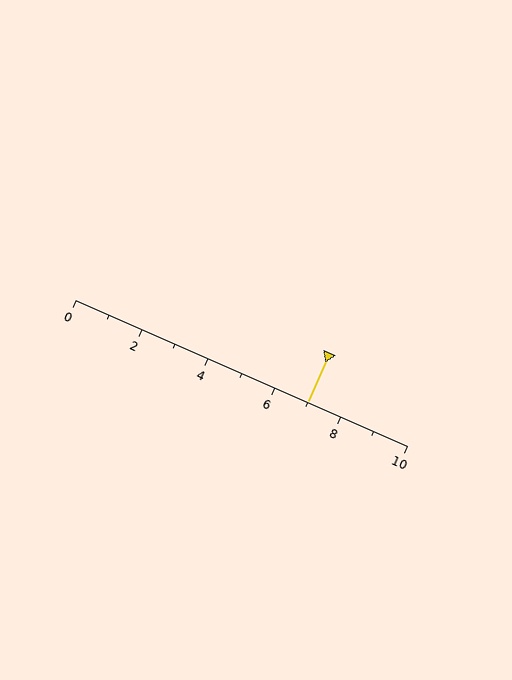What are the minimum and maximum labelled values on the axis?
The axis runs from 0 to 10.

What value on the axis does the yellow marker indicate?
The marker indicates approximately 7.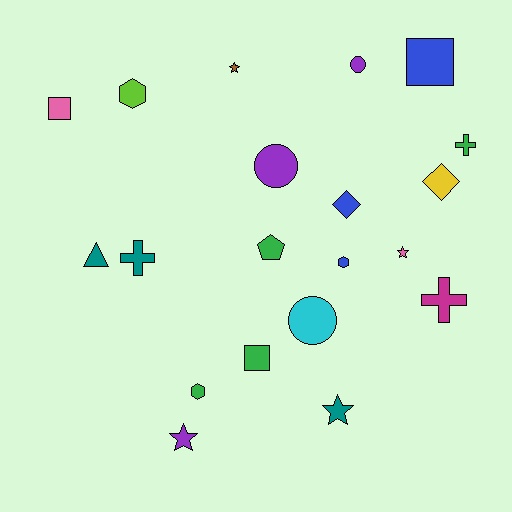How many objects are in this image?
There are 20 objects.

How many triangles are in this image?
There is 1 triangle.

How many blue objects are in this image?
There are 3 blue objects.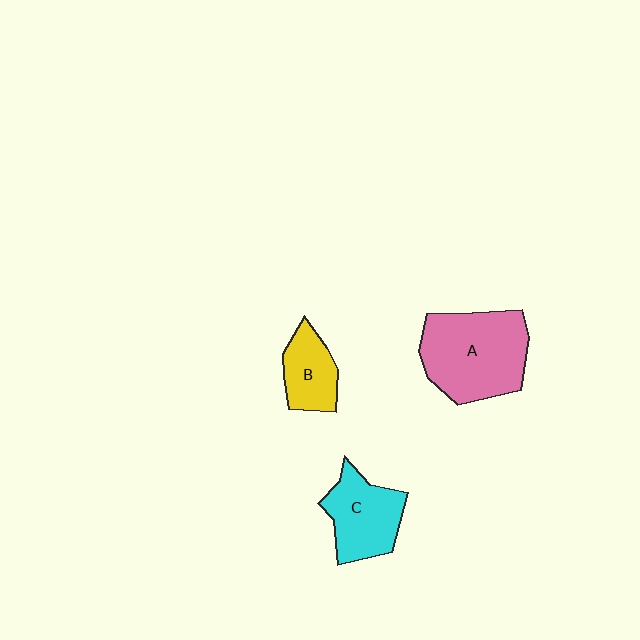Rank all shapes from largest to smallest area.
From largest to smallest: A (pink), C (cyan), B (yellow).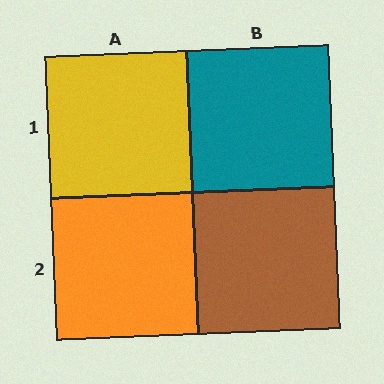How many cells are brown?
1 cell is brown.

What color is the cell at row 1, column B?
Teal.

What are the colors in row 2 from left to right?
Orange, brown.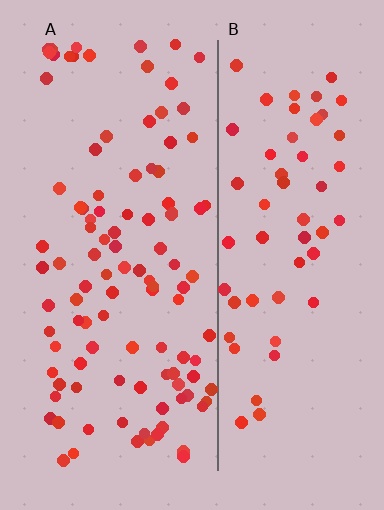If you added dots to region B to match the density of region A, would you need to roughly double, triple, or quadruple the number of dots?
Approximately double.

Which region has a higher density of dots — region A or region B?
A (the left).